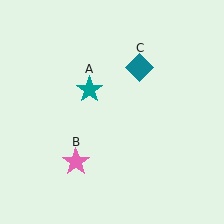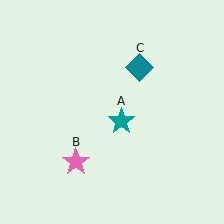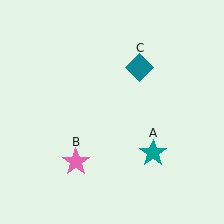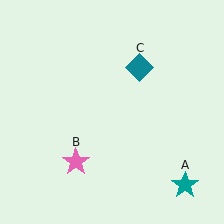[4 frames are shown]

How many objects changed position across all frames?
1 object changed position: teal star (object A).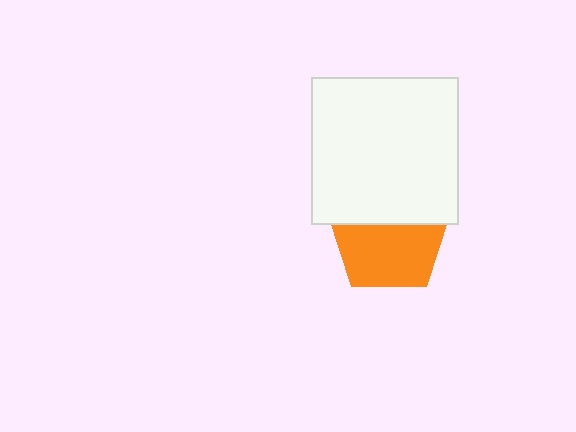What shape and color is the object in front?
The object in front is a white square.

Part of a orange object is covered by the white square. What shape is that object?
It is a pentagon.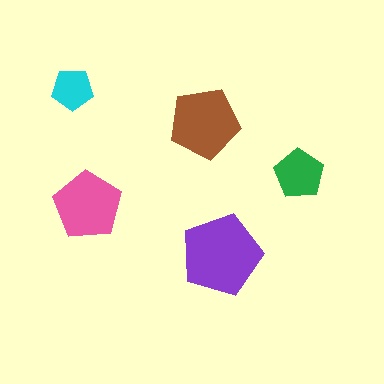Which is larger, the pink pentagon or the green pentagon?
The pink one.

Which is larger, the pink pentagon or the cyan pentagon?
The pink one.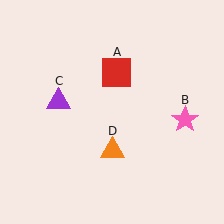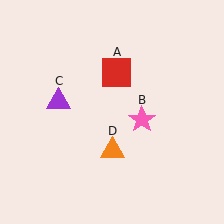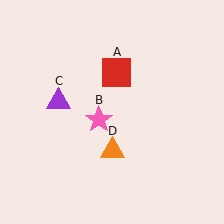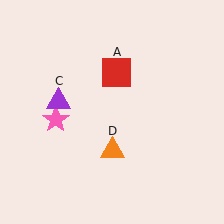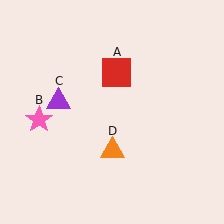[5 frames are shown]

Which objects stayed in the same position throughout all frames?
Red square (object A) and purple triangle (object C) and orange triangle (object D) remained stationary.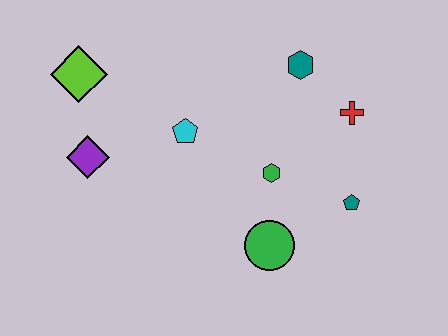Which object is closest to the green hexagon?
The green circle is closest to the green hexagon.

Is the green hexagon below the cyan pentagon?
Yes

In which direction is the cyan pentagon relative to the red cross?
The cyan pentagon is to the left of the red cross.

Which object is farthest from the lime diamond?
The teal pentagon is farthest from the lime diamond.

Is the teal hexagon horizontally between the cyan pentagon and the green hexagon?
No